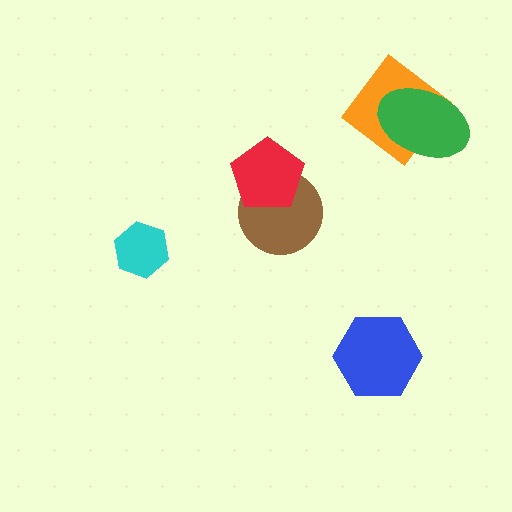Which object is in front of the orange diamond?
The green ellipse is in front of the orange diamond.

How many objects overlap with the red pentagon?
1 object overlaps with the red pentagon.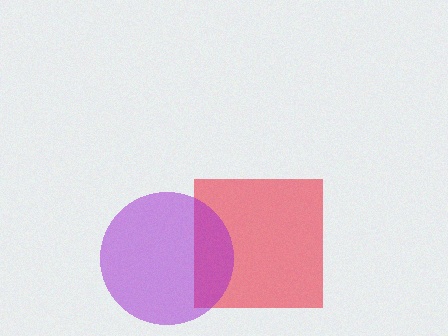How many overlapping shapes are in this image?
There are 2 overlapping shapes in the image.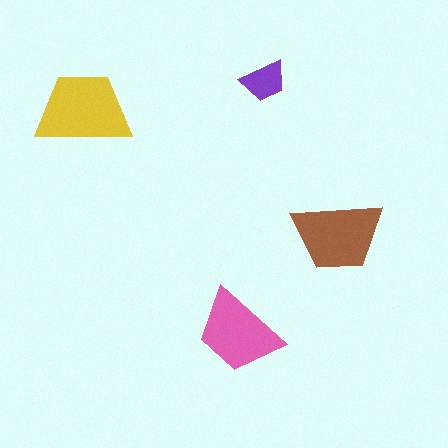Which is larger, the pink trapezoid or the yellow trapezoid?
The yellow one.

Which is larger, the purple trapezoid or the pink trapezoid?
The pink one.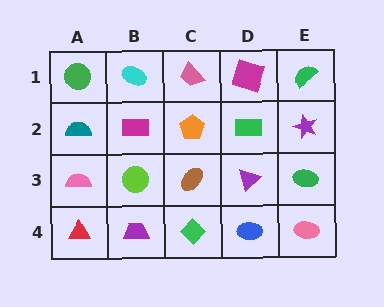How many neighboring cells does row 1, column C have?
3.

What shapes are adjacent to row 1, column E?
A purple star (row 2, column E), a magenta square (row 1, column D).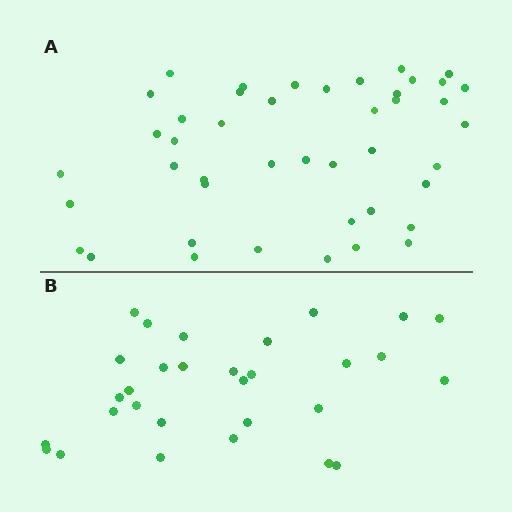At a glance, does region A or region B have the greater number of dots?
Region A (the top region) has more dots.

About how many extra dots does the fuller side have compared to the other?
Region A has approximately 15 more dots than region B.